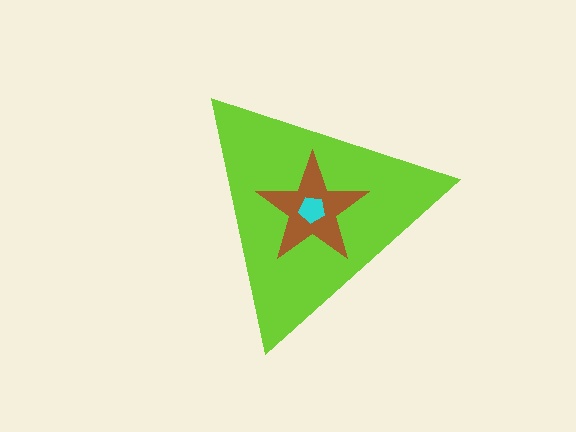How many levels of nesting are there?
3.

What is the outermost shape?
The lime triangle.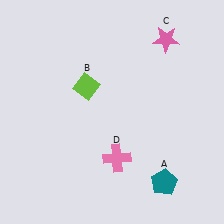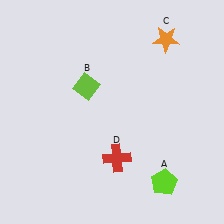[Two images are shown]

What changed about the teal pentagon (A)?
In Image 1, A is teal. In Image 2, it changed to lime.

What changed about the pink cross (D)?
In Image 1, D is pink. In Image 2, it changed to red.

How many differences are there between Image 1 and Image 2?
There are 3 differences between the two images.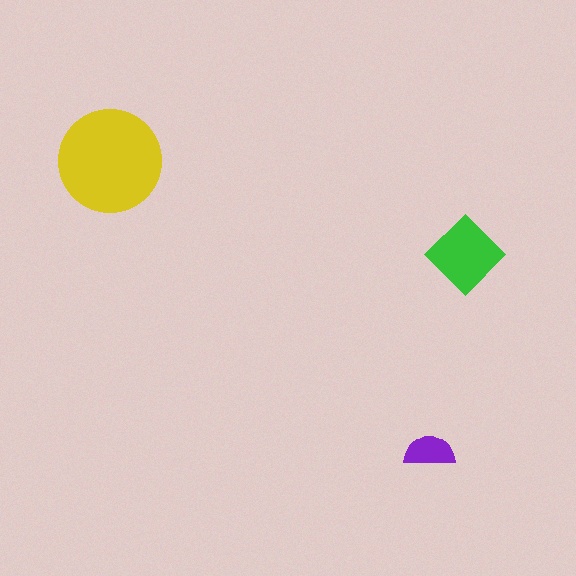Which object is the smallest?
The purple semicircle.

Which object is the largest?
The yellow circle.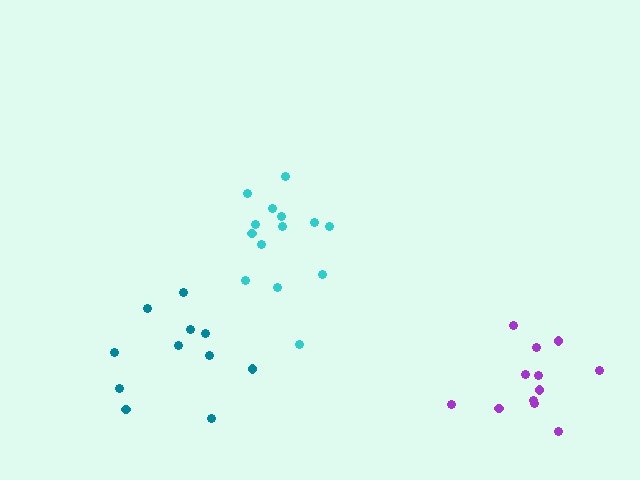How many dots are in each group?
Group 1: 14 dots, Group 2: 12 dots, Group 3: 11 dots (37 total).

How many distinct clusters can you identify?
There are 3 distinct clusters.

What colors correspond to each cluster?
The clusters are colored: cyan, purple, teal.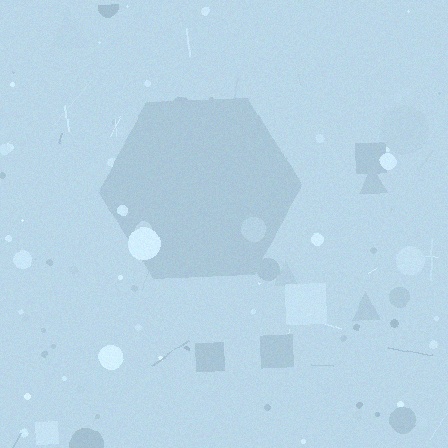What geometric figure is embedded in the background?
A hexagon is embedded in the background.